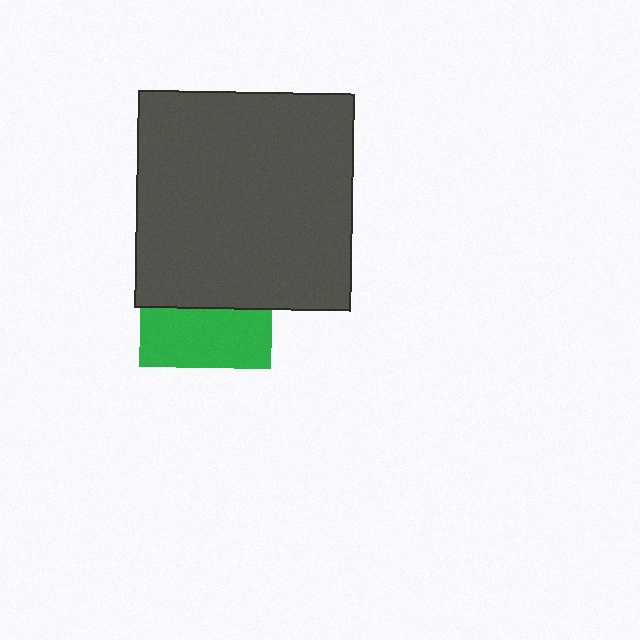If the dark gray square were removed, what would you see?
You would see the complete green square.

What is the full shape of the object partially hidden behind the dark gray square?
The partially hidden object is a green square.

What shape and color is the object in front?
The object in front is a dark gray square.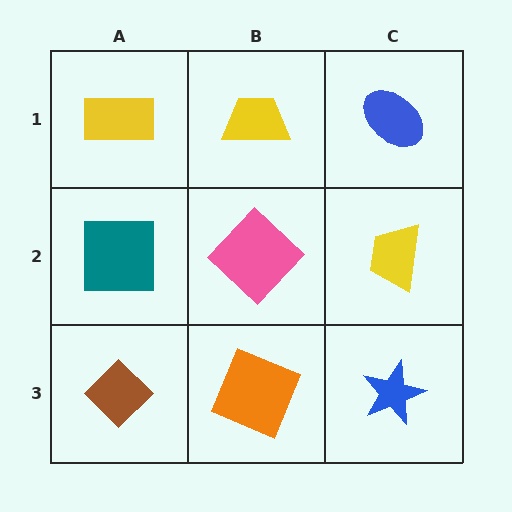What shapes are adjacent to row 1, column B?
A pink diamond (row 2, column B), a yellow rectangle (row 1, column A), a blue ellipse (row 1, column C).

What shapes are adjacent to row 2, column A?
A yellow rectangle (row 1, column A), a brown diamond (row 3, column A), a pink diamond (row 2, column B).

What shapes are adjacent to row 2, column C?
A blue ellipse (row 1, column C), a blue star (row 3, column C), a pink diamond (row 2, column B).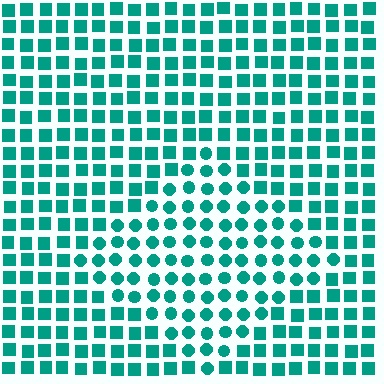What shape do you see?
I see a diamond.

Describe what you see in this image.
The image is filled with small teal elements arranged in a uniform grid. A diamond-shaped region contains circles, while the surrounding area contains squares. The boundary is defined purely by the change in element shape.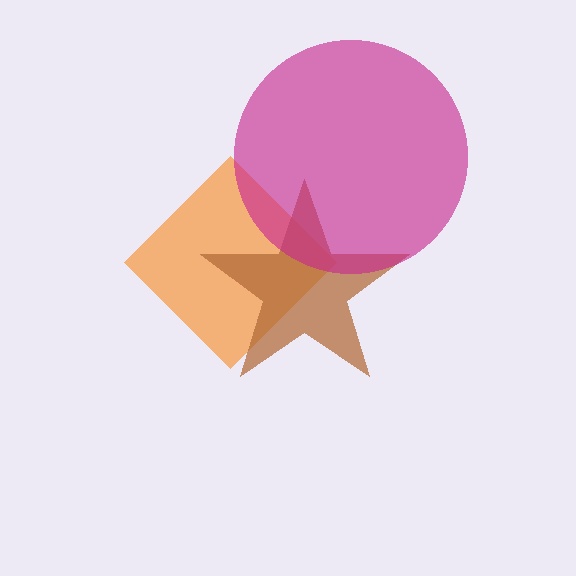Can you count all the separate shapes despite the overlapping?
Yes, there are 3 separate shapes.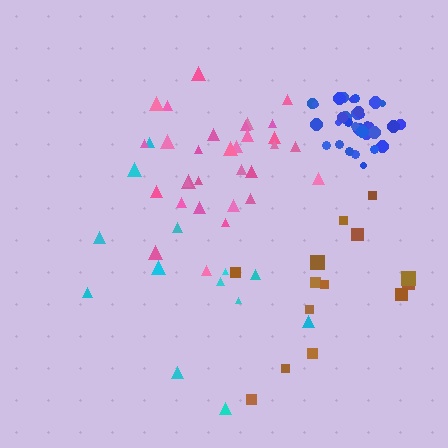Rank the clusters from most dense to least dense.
blue, pink, brown, cyan.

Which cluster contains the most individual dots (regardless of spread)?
Blue (32).